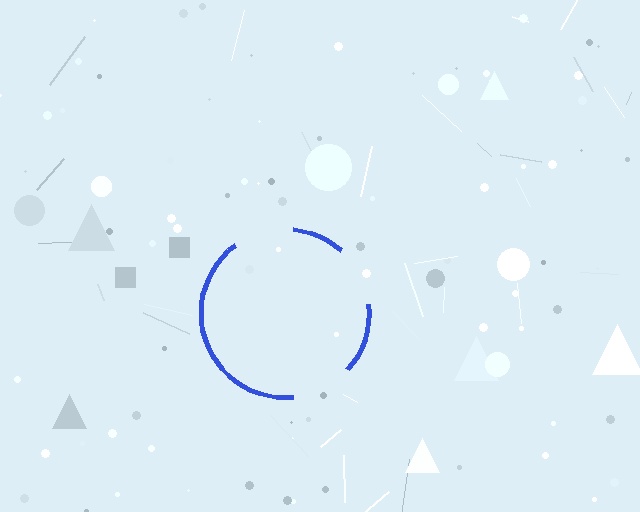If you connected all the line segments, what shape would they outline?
They would outline a circle.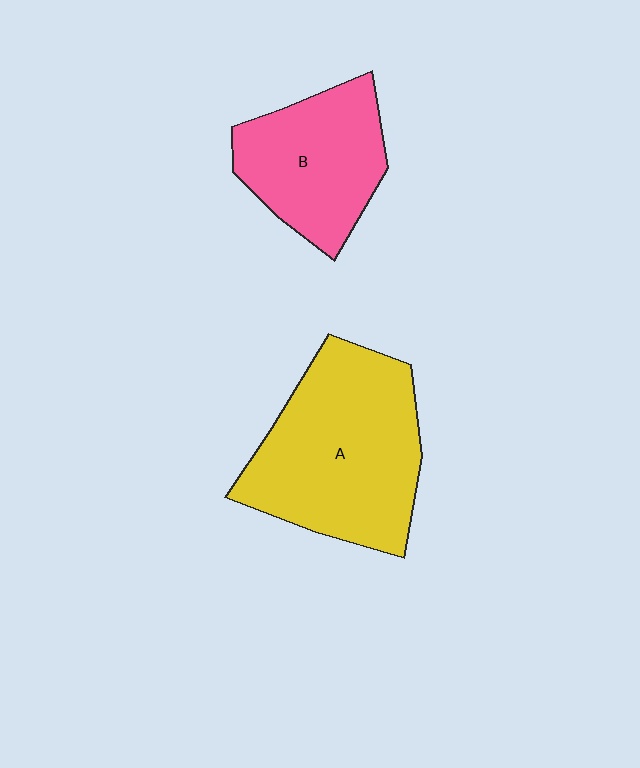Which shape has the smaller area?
Shape B (pink).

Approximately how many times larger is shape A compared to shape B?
Approximately 1.5 times.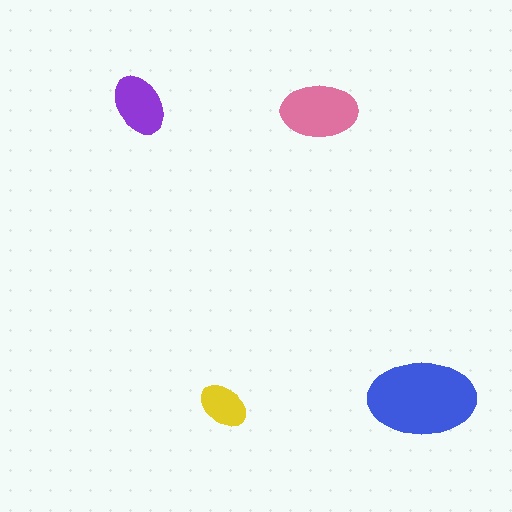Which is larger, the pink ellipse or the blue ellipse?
The blue one.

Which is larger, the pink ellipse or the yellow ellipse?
The pink one.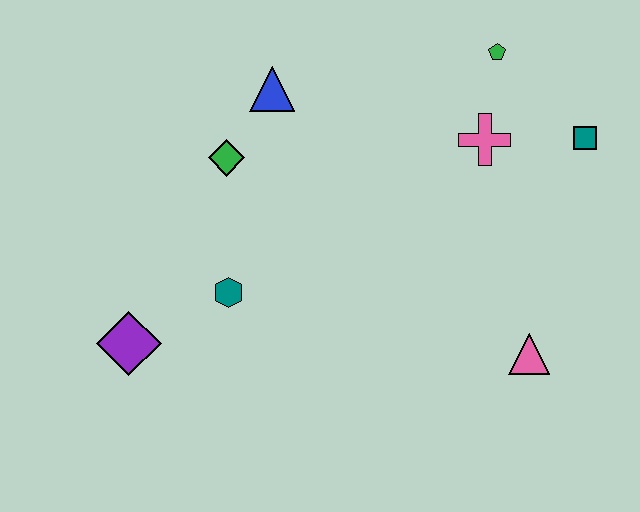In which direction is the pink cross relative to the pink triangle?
The pink cross is above the pink triangle.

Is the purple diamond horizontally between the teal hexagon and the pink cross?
No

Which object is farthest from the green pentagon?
The purple diamond is farthest from the green pentagon.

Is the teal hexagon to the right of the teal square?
No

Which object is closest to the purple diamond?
The teal hexagon is closest to the purple diamond.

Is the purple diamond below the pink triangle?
No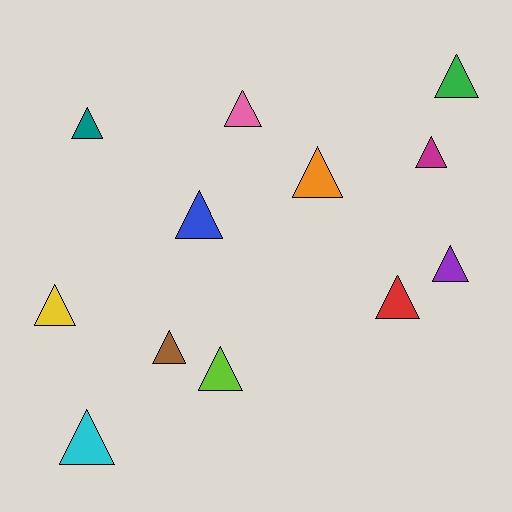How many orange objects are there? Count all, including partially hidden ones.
There is 1 orange object.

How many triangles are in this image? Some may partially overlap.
There are 12 triangles.